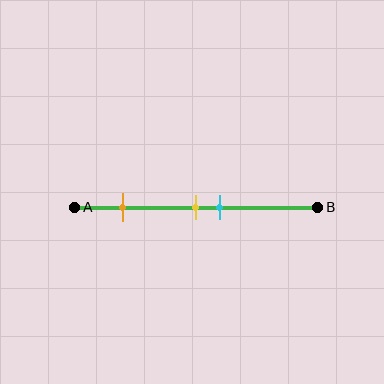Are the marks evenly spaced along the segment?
No, the marks are not evenly spaced.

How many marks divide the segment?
There are 3 marks dividing the segment.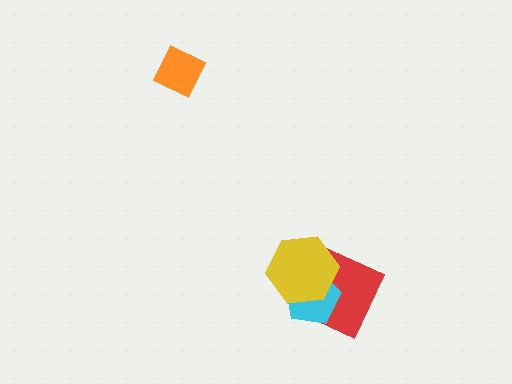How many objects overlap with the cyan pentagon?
2 objects overlap with the cyan pentagon.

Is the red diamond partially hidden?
Yes, it is partially covered by another shape.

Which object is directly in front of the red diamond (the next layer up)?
The cyan pentagon is directly in front of the red diamond.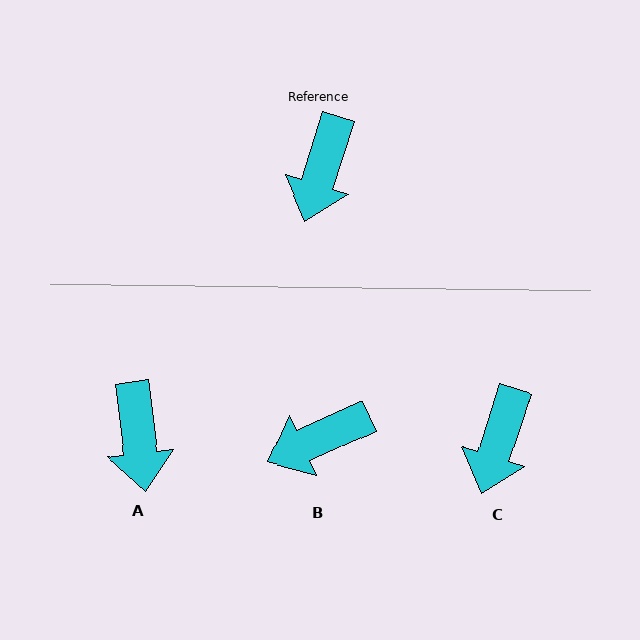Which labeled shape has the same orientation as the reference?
C.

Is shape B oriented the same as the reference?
No, it is off by about 48 degrees.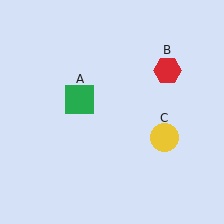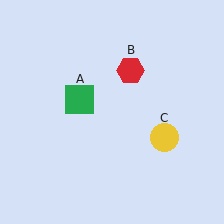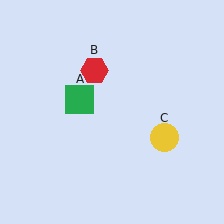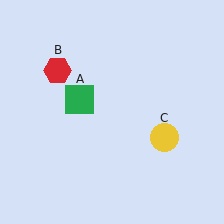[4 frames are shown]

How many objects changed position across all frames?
1 object changed position: red hexagon (object B).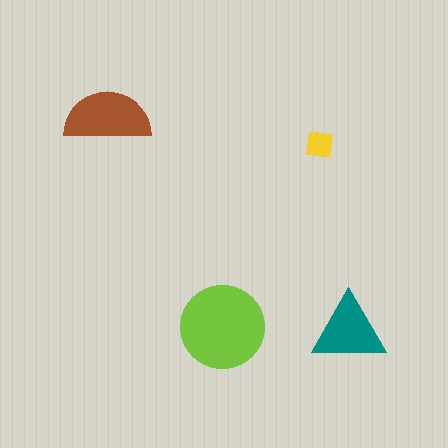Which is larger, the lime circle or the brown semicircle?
The lime circle.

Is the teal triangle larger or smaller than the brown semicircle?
Smaller.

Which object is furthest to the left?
The brown semicircle is leftmost.